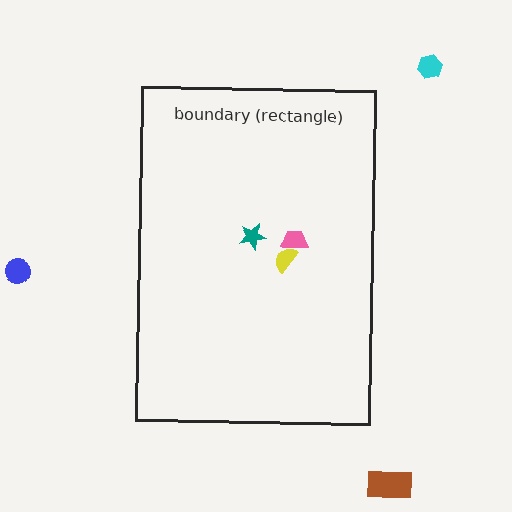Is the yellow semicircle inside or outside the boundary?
Inside.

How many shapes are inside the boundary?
3 inside, 3 outside.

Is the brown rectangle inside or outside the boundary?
Outside.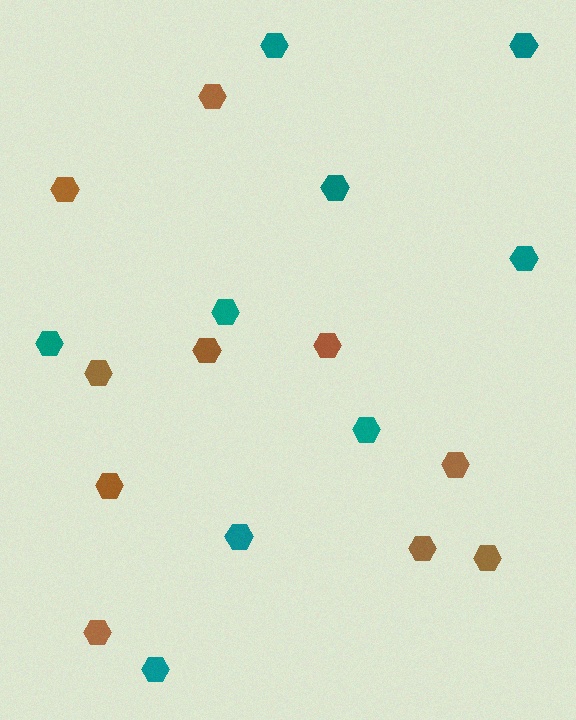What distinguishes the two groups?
There are 2 groups: one group of brown hexagons (10) and one group of teal hexagons (9).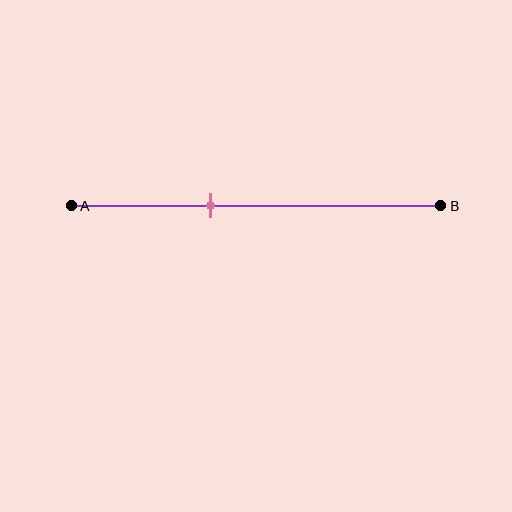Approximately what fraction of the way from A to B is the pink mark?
The pink mark is approximately 40% of the way from A to B.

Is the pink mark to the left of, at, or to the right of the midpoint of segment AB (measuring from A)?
The pink mark is to the left of the midpoint of segment AB.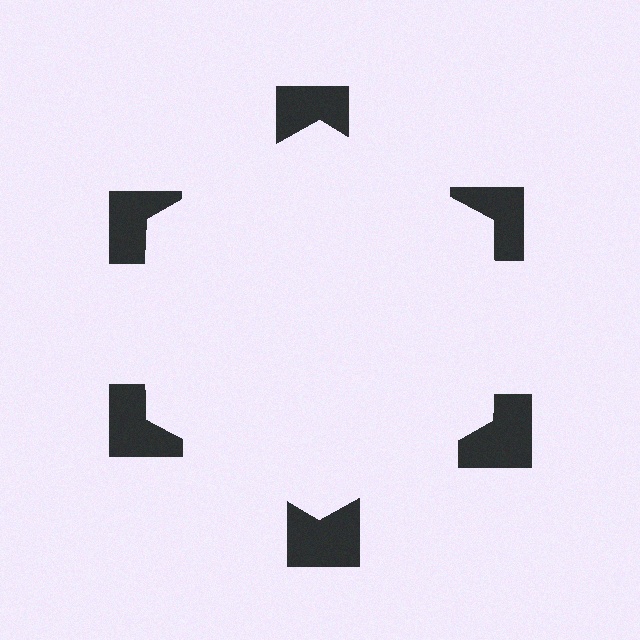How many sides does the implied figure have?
6 sides.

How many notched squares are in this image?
There are 6 — one at each vertex of the illusory hexagon.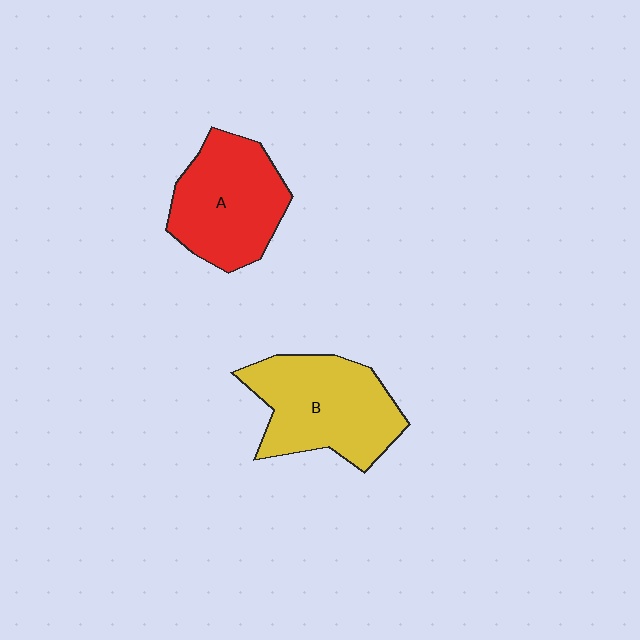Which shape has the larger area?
Shape B (yellow).